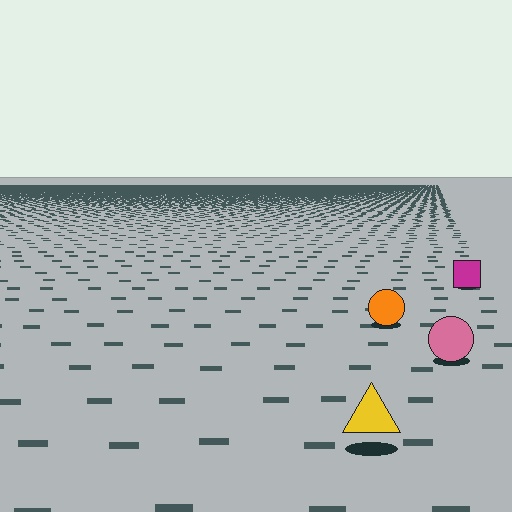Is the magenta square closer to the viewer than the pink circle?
No. The pink circle is closer — you can tell from the texture gradient: the ground texture is coarser near it.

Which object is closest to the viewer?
The yellow triangle is closest. The texture marks near it are larger and more spread out.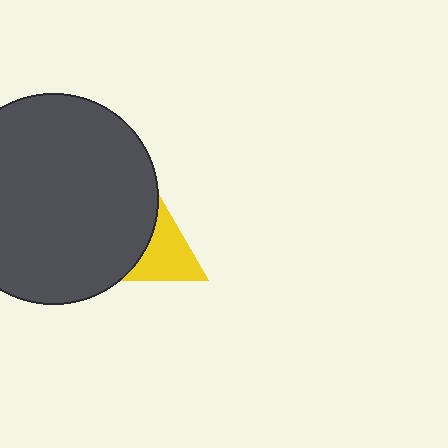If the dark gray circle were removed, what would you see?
You would see the complete yellow triangle.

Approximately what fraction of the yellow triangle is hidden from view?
Roughly 41% of the yellow triangle is hidden behind the dark gray circle.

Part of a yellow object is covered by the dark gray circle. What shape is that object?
It is a triangle.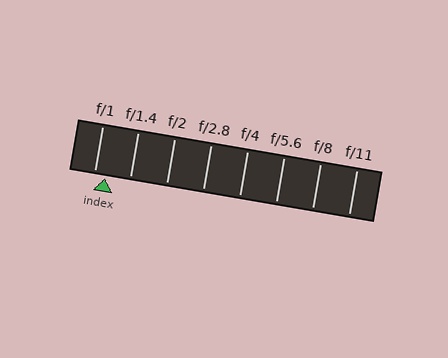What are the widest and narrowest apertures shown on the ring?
The widest aperture shown is f/1 and the narrowest is f/11.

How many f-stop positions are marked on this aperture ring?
There are 8 f-stop positions marked.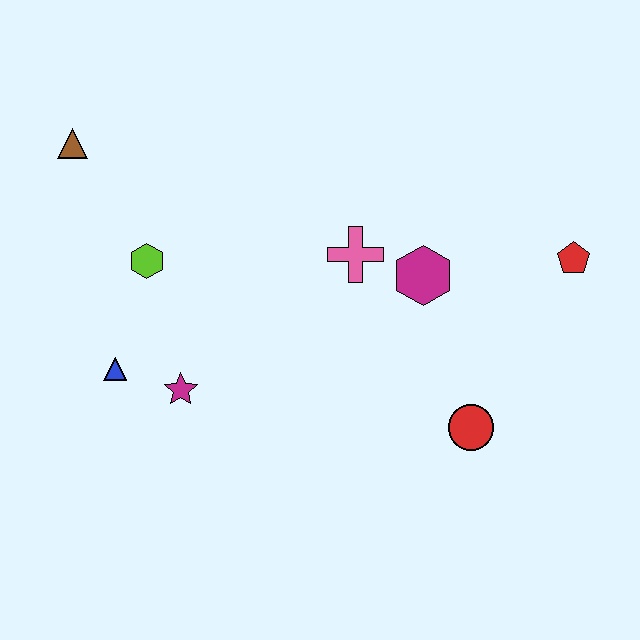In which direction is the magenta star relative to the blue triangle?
The magenta star is to the right of the blue triangle.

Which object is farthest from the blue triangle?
The red pentagon is farthest from the blue triangle.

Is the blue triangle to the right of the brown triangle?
Yes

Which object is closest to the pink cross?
The magenta hexagon is closest to the pink cross.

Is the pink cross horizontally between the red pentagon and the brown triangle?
Yes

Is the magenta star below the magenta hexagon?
Yes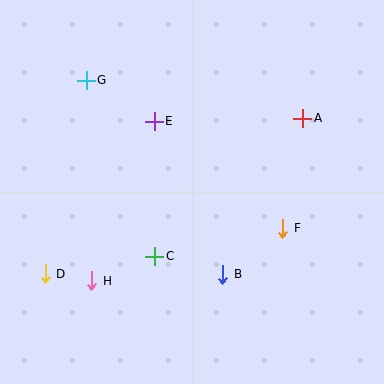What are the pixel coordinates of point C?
Point C is at (155, 256).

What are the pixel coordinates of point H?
Point H is at (92, 281).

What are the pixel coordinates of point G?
Point G is at (86, 80).